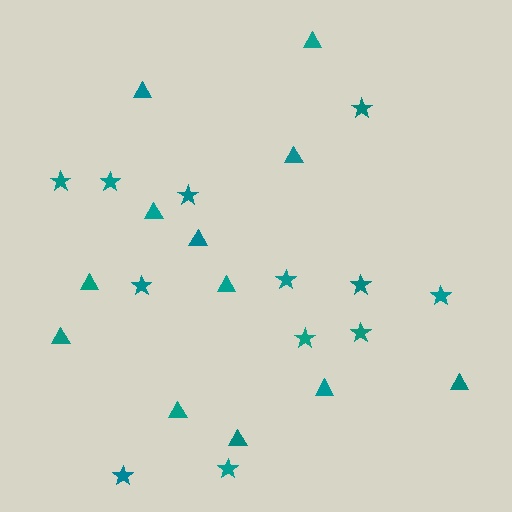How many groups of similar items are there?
There are 2 groups: one group of stars (12) and one group of triangles (12).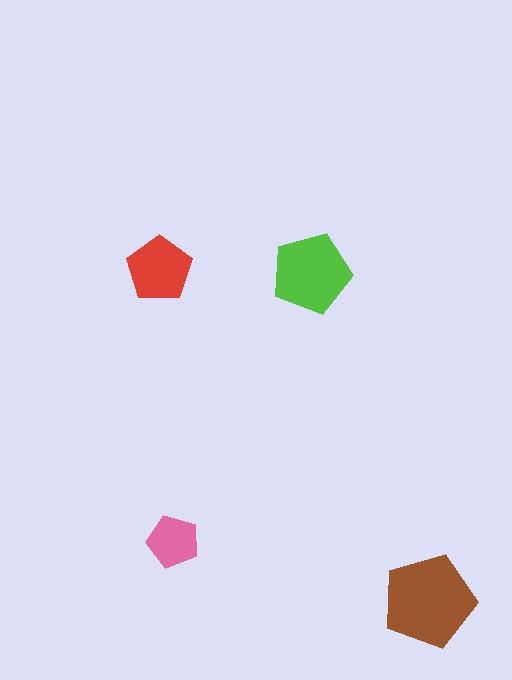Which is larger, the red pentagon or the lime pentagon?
The lime one.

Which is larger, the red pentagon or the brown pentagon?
The brown one.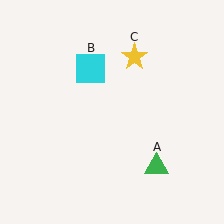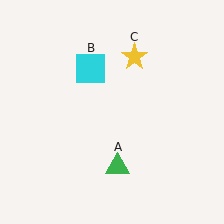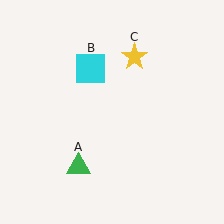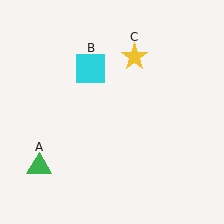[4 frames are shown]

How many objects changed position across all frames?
1 object changed position: green triangle (object A).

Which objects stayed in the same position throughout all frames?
Cyan square (object B) and yellow star (object C) remained stationary.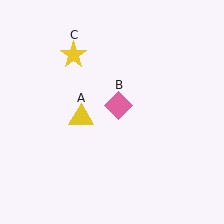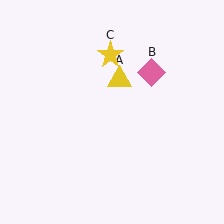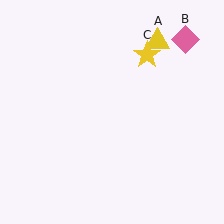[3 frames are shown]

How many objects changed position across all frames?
3 objects changed position: yellow triangle (object A), pink diamond (object B), yellow star (object C).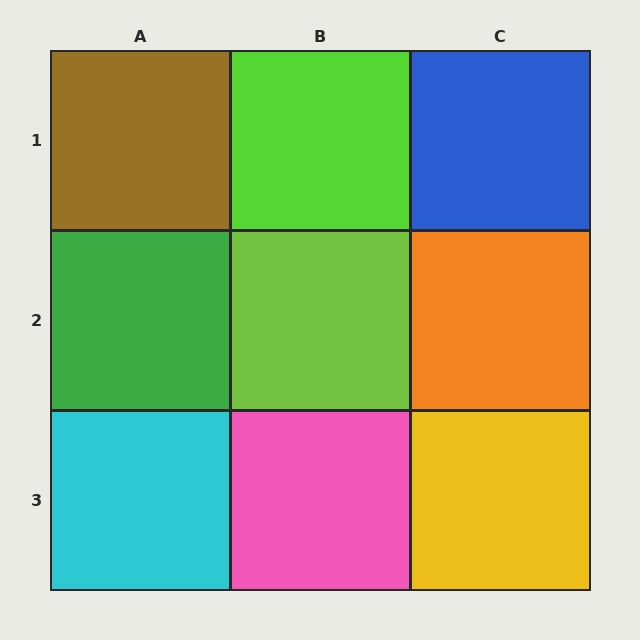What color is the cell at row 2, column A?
Green.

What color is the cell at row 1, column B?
Lime.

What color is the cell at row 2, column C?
Orange.